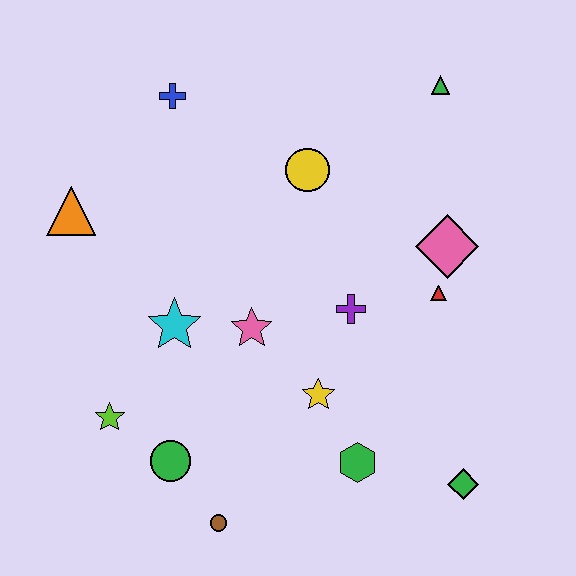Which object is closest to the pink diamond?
The red triangle is closest to the pink diamond.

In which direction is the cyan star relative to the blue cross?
The cyan star is below the blue cross.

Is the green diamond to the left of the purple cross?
No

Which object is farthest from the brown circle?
The green triangle is farthest from the brown circle.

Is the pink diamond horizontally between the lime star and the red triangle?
No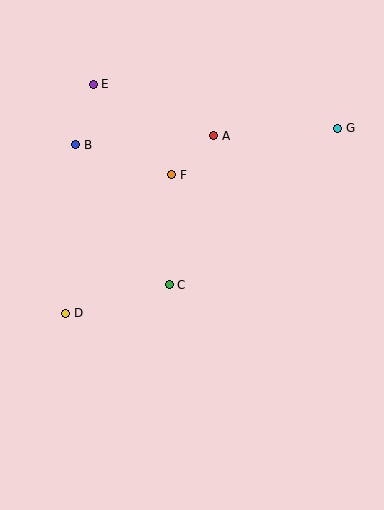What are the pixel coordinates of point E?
Point E is at (93, 84).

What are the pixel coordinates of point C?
Point C is at (169, 285).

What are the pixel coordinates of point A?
Point A is at (214, 136).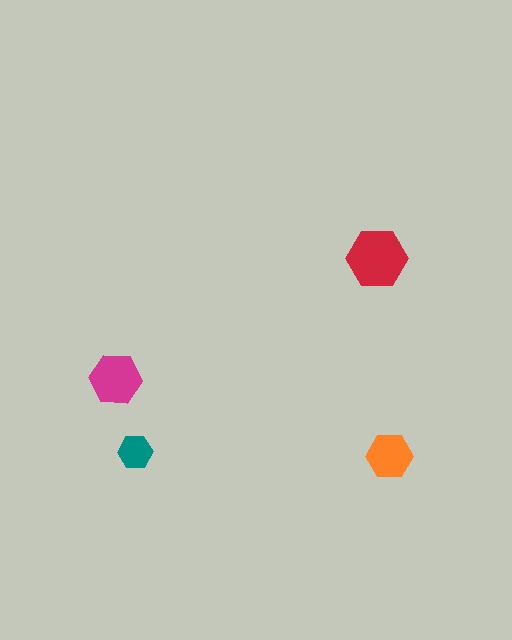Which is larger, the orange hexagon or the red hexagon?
The red one.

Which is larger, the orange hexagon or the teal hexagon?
The orange one.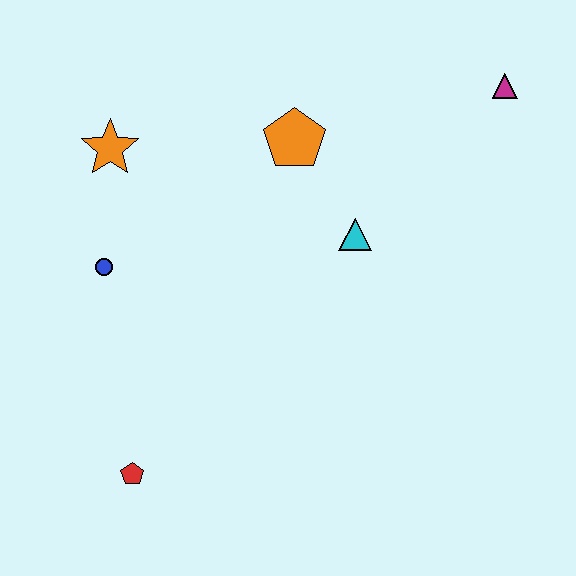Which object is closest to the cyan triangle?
The orange pentagon is closest to the cyan triangle.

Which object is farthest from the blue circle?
The magenta triangle is farthest from the blue circle.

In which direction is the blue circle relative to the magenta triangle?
The blue circle is to the left of the magenta triangle.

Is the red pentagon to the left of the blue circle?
No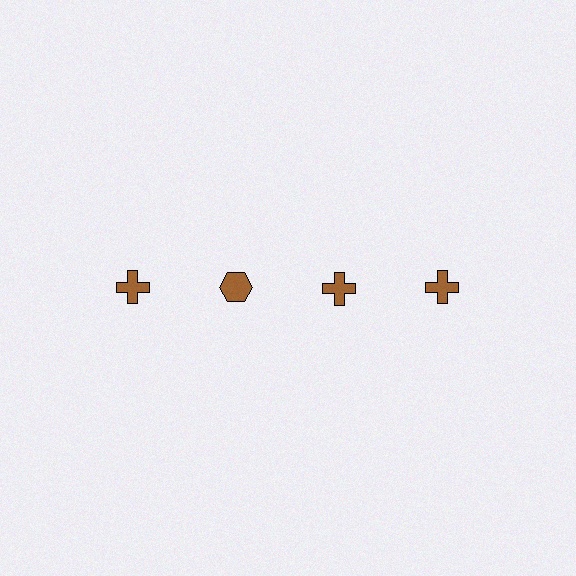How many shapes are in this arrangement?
There are 4 shapes arranged in a grid pattern.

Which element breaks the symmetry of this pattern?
The brown hexagon in the top row, second from left column breaks the symmetry. All other shapes are brown crosses.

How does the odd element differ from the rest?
It has a different shape: hexagon instead of cross.